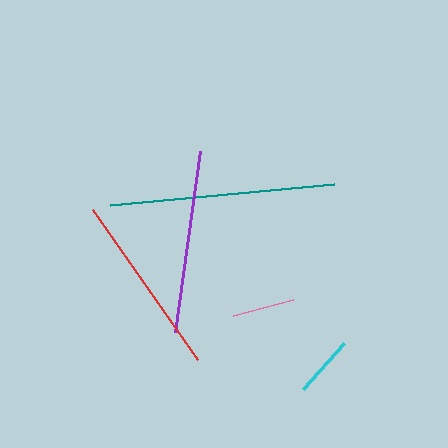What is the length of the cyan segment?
The cyan segment is approximately 63 pixels long.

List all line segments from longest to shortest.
From longest to shortest: teal, red, purple, cyan, pink.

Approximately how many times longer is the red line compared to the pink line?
The red line is approximately 3.0 times the length of the pink line.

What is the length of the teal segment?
The teal segment is approximately 226 pixels long.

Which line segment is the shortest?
The pink line is the shortest at approximately 62 pixels.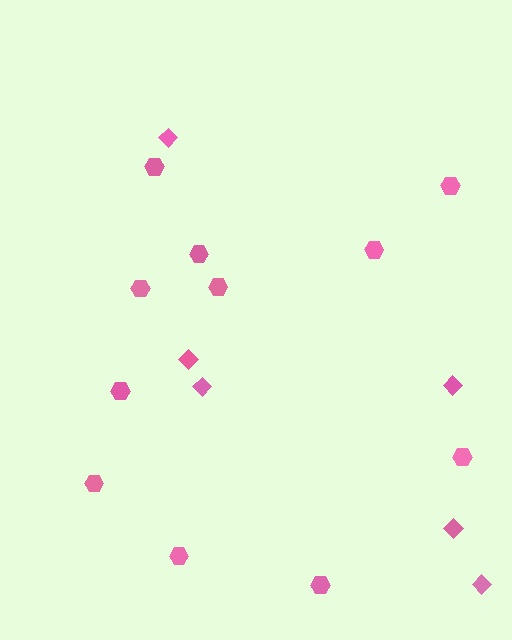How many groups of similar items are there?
There are 2 groups: one group of hexagons (11) and one group of diamonds (6).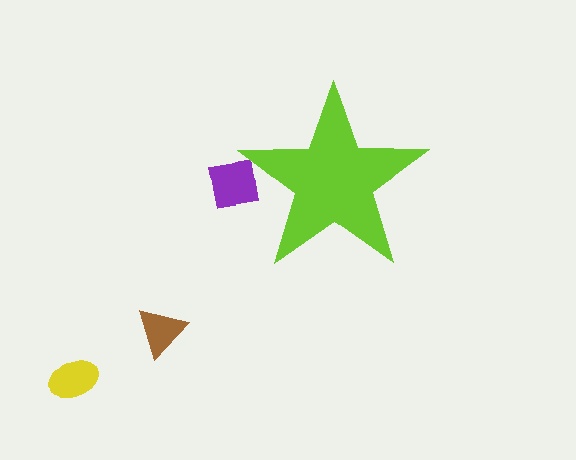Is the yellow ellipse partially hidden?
No, the yellow ellipse is fully visible.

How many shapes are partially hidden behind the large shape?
1 shape is partially hidden.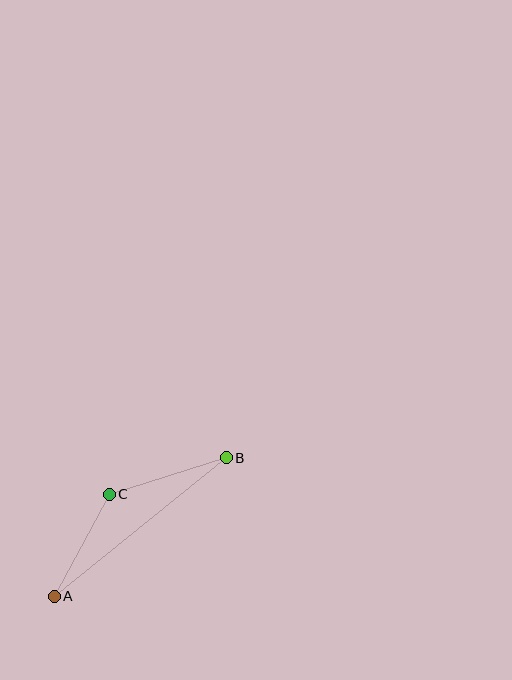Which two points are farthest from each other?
Points A and B are farthest from each other.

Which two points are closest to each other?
Points A and C are closest to each other.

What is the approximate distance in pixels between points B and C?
The distance between B and C is approximately 123 pixels.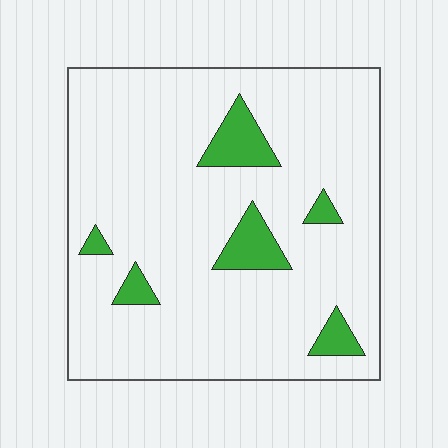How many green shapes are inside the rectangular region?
6.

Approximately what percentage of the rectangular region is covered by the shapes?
Approximately 10%.